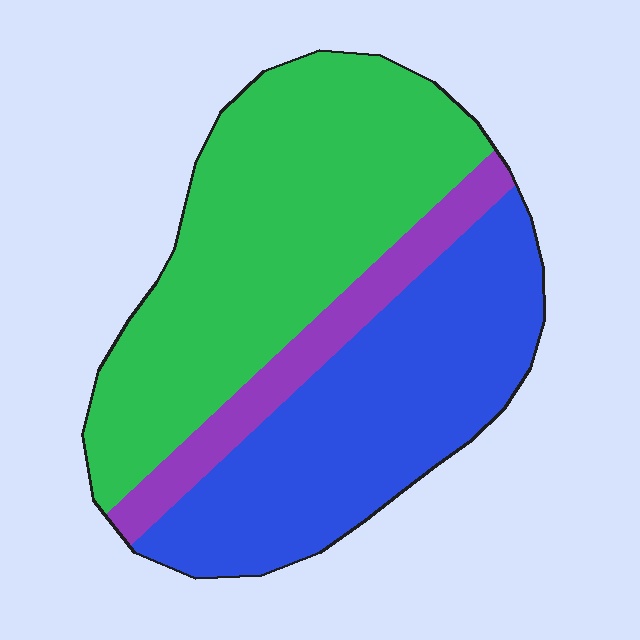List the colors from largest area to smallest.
From largest to smallest: green, blue, purple.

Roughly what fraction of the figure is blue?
Blue takes up about three eighths (3/8) of the figure.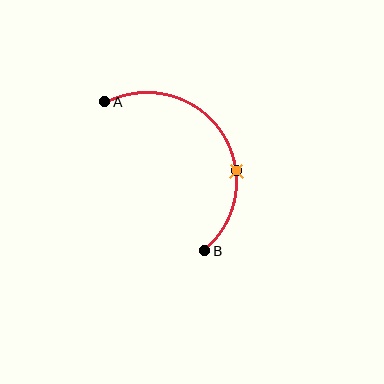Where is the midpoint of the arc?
The arc midpoint is the point on the curve farthest from the straight line joining A and B. It sits above and to the right of that line.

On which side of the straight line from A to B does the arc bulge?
The arc bulges above and to the right of the straight line connecting A and B.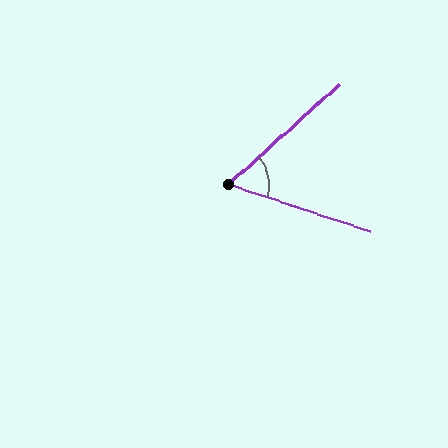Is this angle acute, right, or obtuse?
It is acute.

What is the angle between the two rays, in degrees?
Approximately 61 degrees.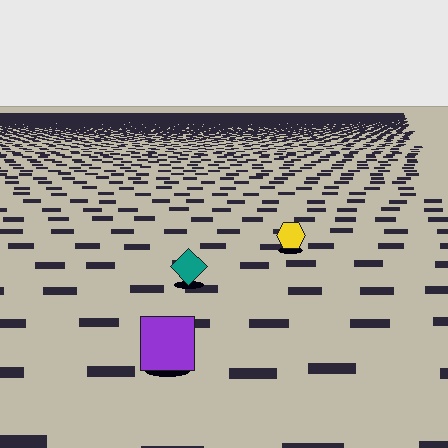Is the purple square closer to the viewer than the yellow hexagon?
Yes. The purple square is closer — you can tell from the texture gradient: the ground texture is coarser near it.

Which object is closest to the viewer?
The purple square is closest. The texture marks near it are larger and more spread out.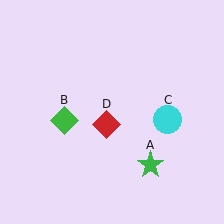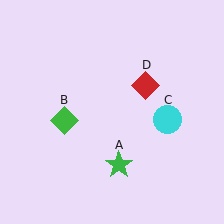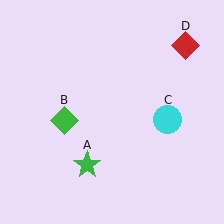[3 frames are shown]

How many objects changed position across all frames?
2 objects changed position: green star (object A), red diamond (object D).